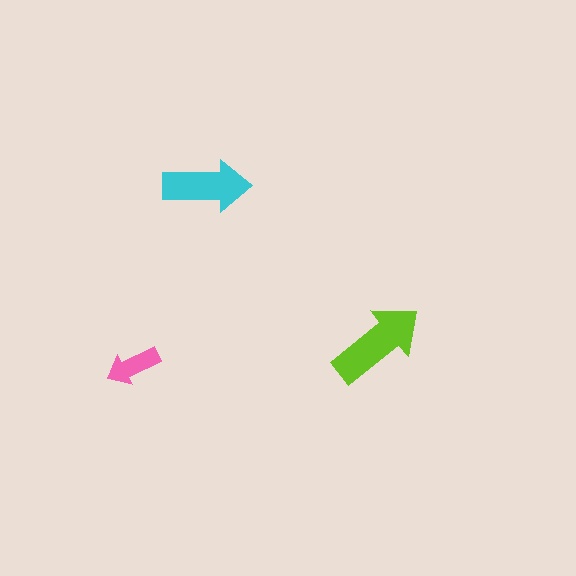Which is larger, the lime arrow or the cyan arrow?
The lime one.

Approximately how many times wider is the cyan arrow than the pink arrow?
About 1.5 times wider.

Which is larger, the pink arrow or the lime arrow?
The lime one.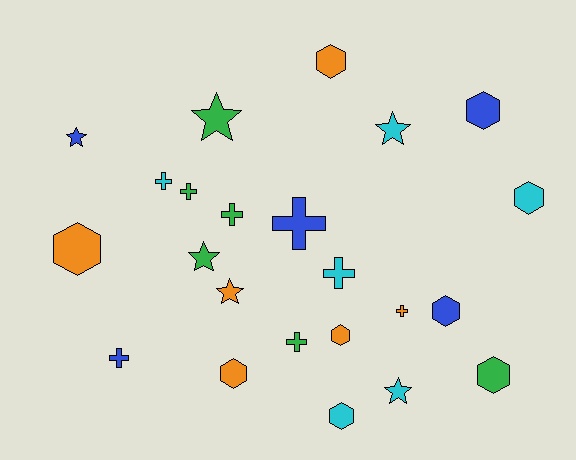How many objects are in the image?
There are 23 objects.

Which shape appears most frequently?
Hexagon, with 9 objects.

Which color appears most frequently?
Green, with 6 objects.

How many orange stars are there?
There is 1 orange star.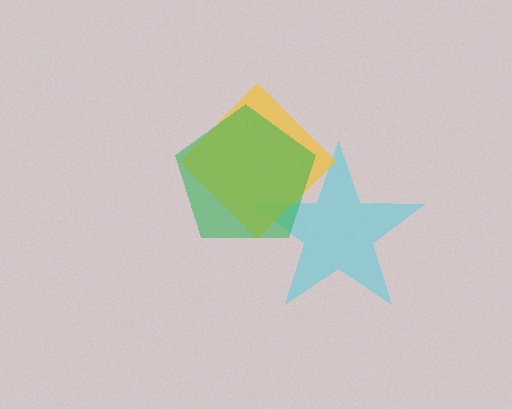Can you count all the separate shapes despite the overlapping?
Yes, there are 3 separate shapes.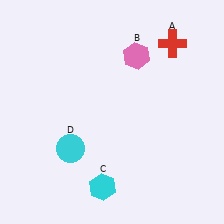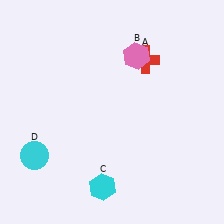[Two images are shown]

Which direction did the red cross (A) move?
The red cross (A) moved left.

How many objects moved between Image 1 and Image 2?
2 objects moved between the two images.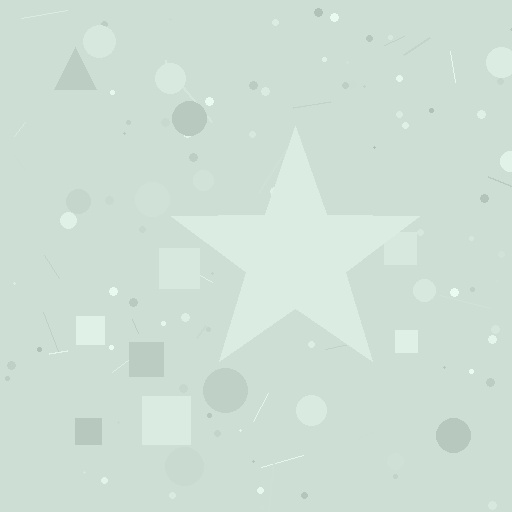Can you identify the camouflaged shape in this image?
The camouflaged shape is a star.